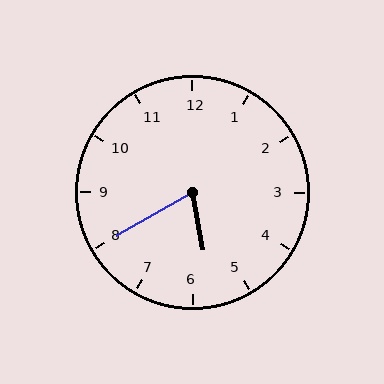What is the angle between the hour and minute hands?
Approximately 70 degrees.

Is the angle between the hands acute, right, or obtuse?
It is acute.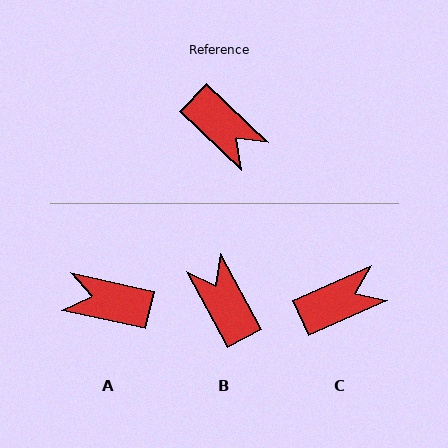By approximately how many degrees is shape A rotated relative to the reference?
Approximately 149 degrees clockwise.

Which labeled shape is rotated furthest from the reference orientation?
B, about 162 degrees away.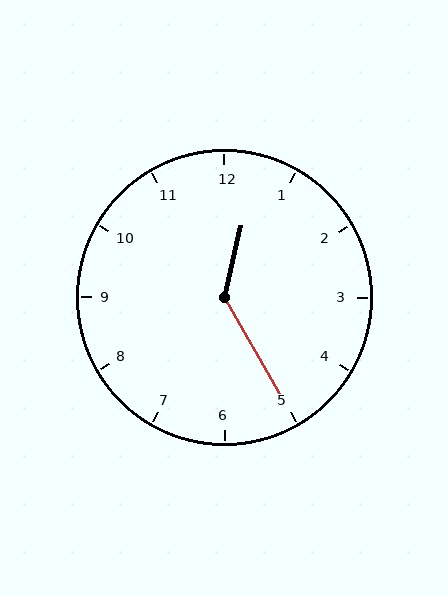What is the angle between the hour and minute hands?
Approximately 138 degrees.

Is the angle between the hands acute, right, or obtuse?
It is obtuse.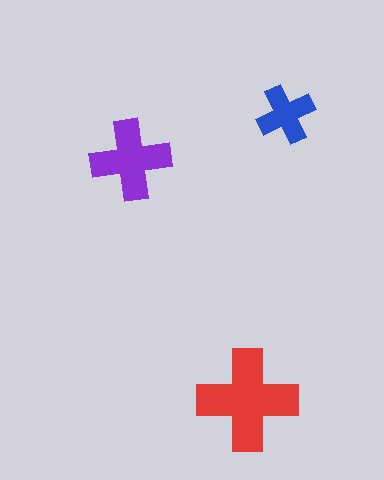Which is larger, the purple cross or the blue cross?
The purple one.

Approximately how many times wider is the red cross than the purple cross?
About 1.5 times wider.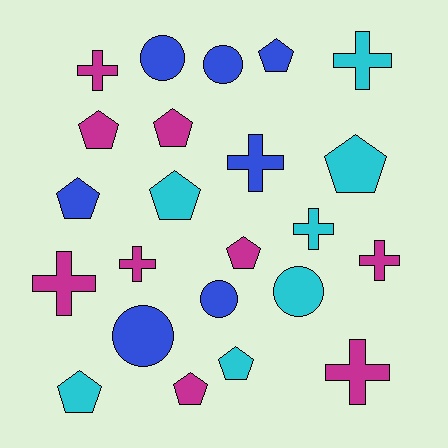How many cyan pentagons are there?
There are 4 cyan pentagons.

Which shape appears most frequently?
Pentagon, with 10 objects.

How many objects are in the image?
There are 23 objects.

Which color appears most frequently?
Magenta, with 9 objects.